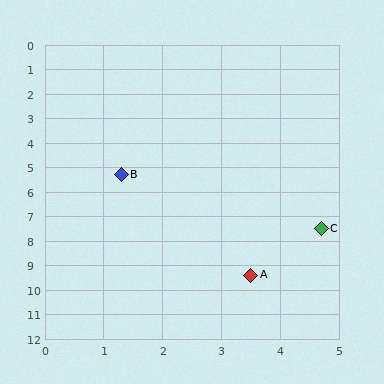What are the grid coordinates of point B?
Point B is at approximately (1.3, 5.3).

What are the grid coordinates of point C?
Point C is at approximately (4.7, 7.5).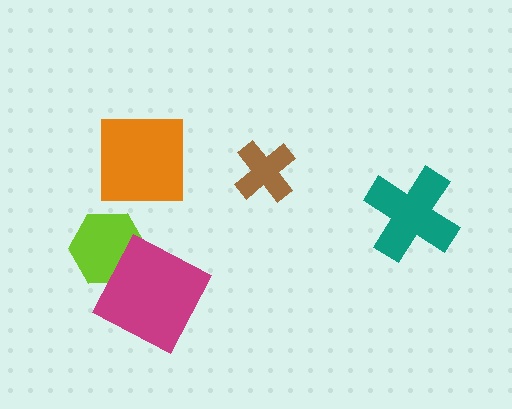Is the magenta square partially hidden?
No, no other shape covers it.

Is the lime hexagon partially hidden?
Yes, it is partially covered by another shape.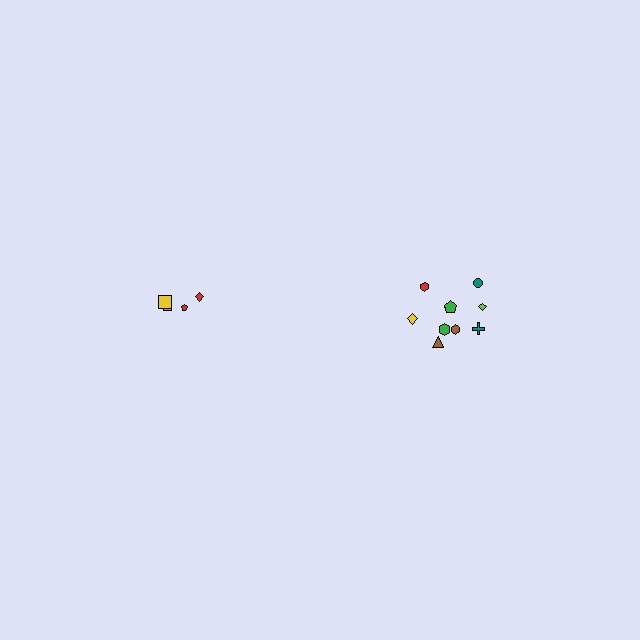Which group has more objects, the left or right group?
The right group.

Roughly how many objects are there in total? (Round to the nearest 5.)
Roughly 15 objects in total.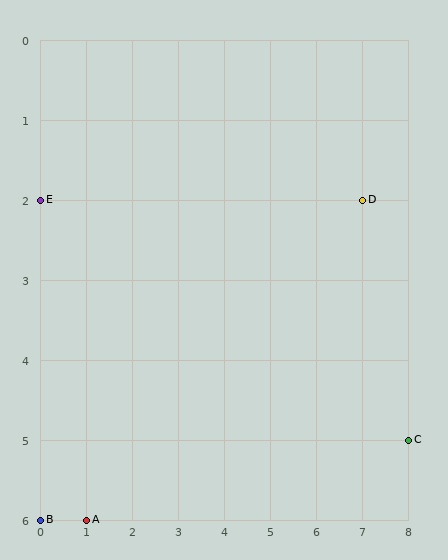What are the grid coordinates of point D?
Point D is at grid coordinates (7, 2).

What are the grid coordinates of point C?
Point C is at grid coordinates (8, 5).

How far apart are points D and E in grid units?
Points D and E are 7 columns apart.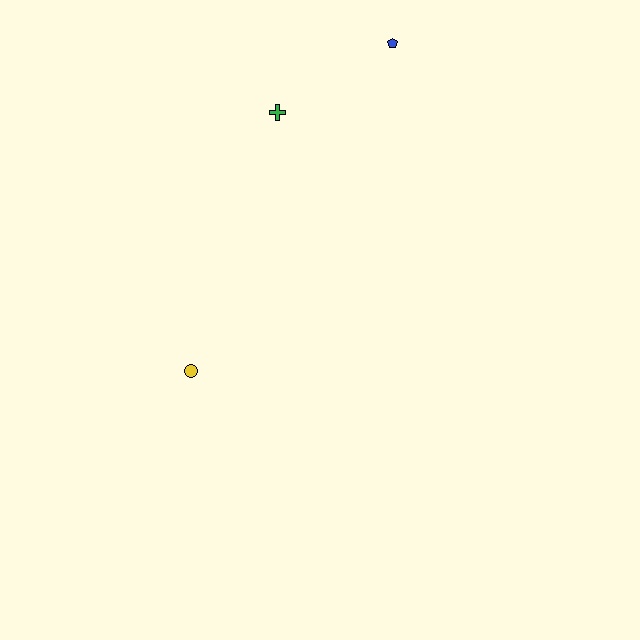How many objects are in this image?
There are 3 objects.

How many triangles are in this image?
There are no triangles.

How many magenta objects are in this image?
There are no magenta objects.